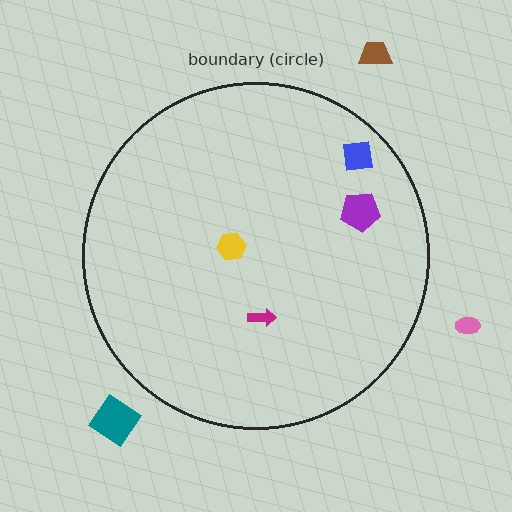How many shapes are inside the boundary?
4 inside, 3 outside.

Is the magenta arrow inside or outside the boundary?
Inside.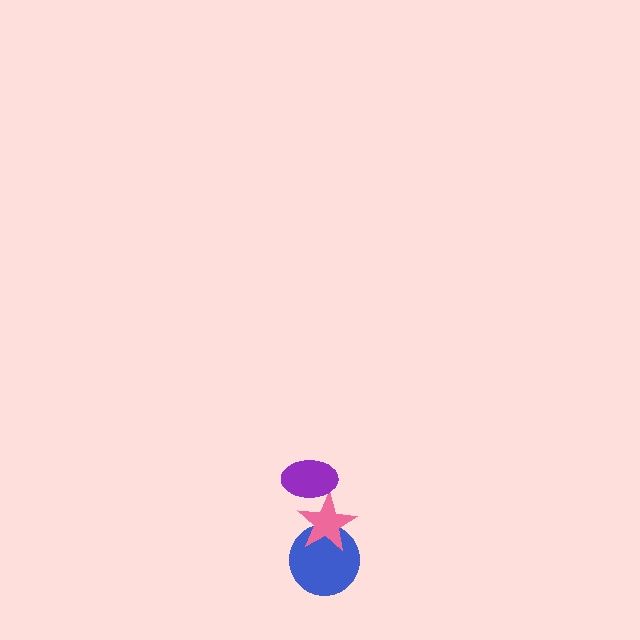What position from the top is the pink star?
The pink star is 2nd from the top.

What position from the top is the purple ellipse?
The purple ellipse is 1st from the top.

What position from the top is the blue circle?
The blue circle is 3rd from the top.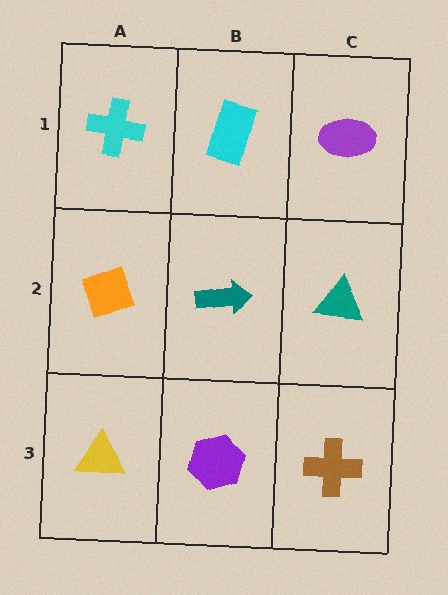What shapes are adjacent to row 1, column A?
An orange diamond (row 2, column A), a cyan rectangle (row 1, column B).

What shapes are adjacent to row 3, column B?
A teal arrow (row 2, column B), a yellow triangle (row 3, column A), a brown cross (row 3, column C).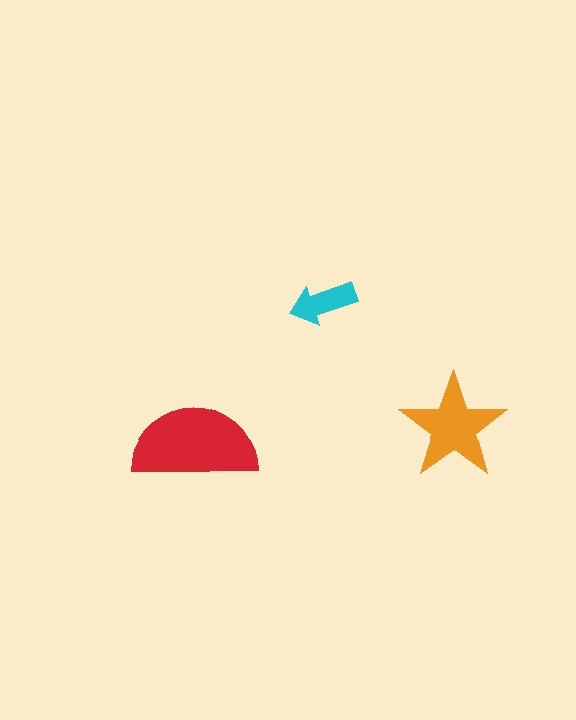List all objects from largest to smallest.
The red semicircle, the orange star, the cyan arrow.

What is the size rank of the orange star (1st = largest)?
2nd.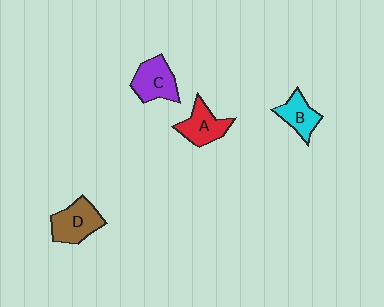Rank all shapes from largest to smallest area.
From largest to smallest: D (brown), C (purple), A (red), B (cyan).